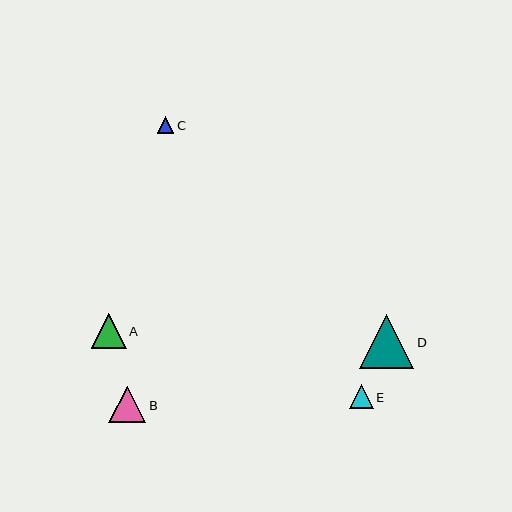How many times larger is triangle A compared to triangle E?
Triangle A is approximately 1.5 times the size of triangle E.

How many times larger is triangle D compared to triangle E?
Triangle D is approximately 2.3 times the size of triangle E.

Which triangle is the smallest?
Triangle C is the smallest with a size of approximately 16 pixels.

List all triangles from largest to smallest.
From largest to smallest: D, B, A, E, C.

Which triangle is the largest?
Triangle D is the largest with a size of approximately 54 pixels.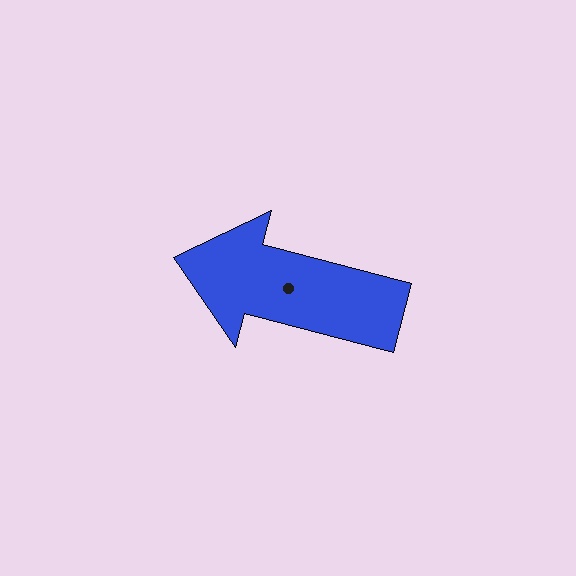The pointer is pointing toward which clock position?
Roughly 9 o'clock.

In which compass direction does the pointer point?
West.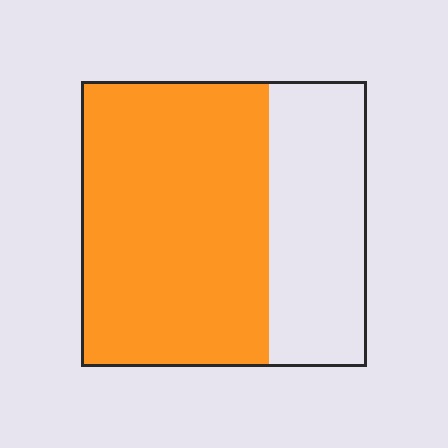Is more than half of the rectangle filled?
Yes.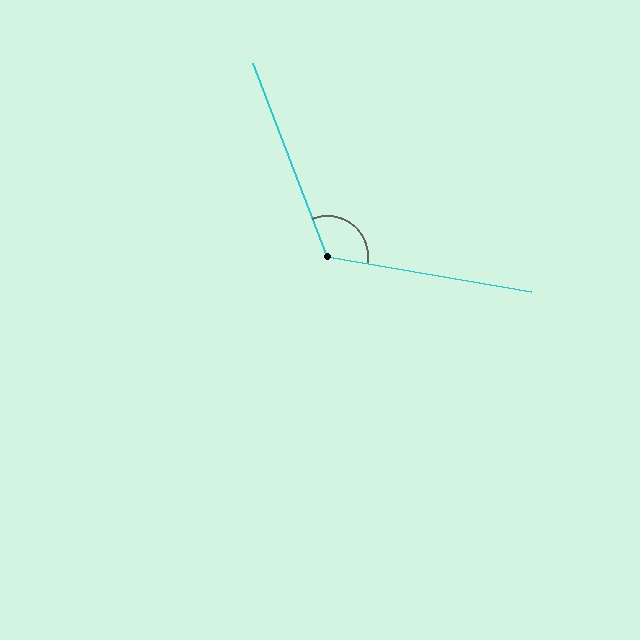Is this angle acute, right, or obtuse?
It is obtuse.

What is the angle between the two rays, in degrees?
Approximately 121 degrees.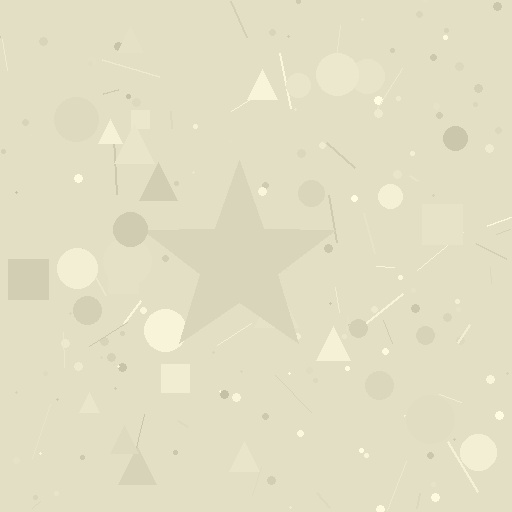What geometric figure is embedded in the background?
A star is embedded in the background.